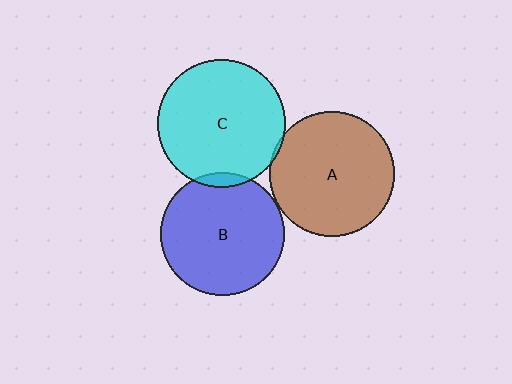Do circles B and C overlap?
Yes.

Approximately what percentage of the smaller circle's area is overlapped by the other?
Approximately 5%.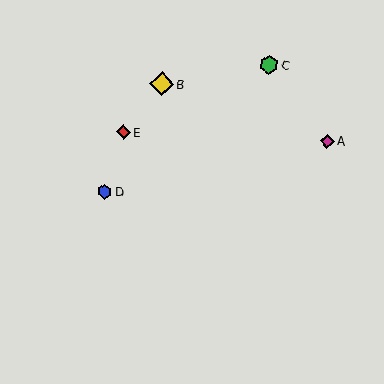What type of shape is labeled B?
Shape B is a yellow diamond.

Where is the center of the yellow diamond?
The center of the yellow diamond is at (162, 84).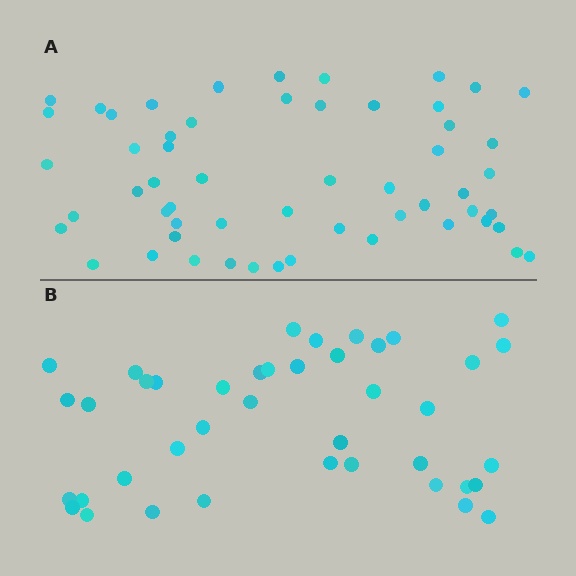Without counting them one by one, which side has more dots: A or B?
Region A (the top region) has more dots.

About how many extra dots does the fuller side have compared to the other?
Region A has approximately 15 more dots than region B.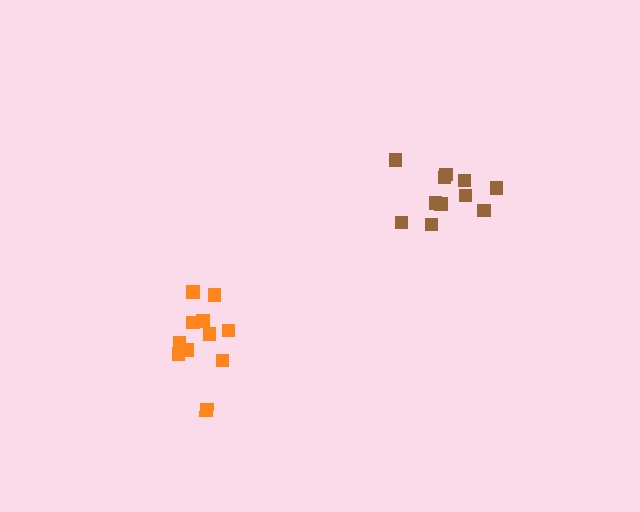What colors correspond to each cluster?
The clusters are colored: brown, orange.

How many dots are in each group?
Group 1: 11 dots, Group 2: 11 dots (22 total).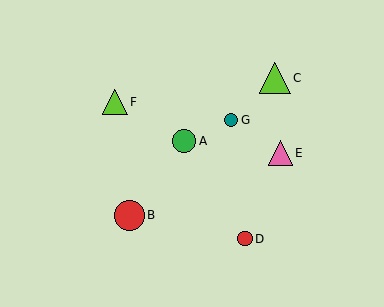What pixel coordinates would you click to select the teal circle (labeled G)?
Click at (231, 120) to select the teal circle G.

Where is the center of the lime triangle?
The center of the lime triangle is at (275, 78).